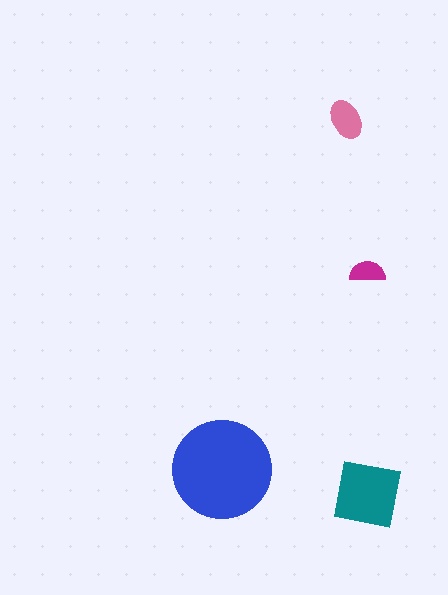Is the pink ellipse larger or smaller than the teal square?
Smaller.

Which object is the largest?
The blue circle.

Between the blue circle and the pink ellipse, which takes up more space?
The blue circle.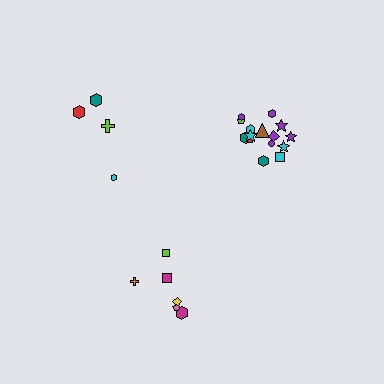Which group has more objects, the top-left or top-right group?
The top-right group.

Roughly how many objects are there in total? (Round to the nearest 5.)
Roughly 25 objects in total.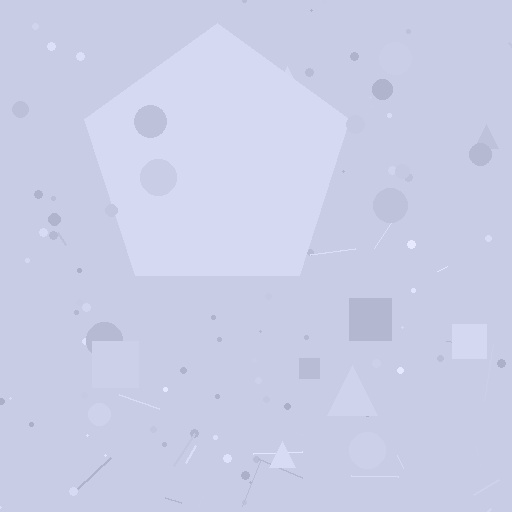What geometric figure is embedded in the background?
A pentagon is embedded in the background.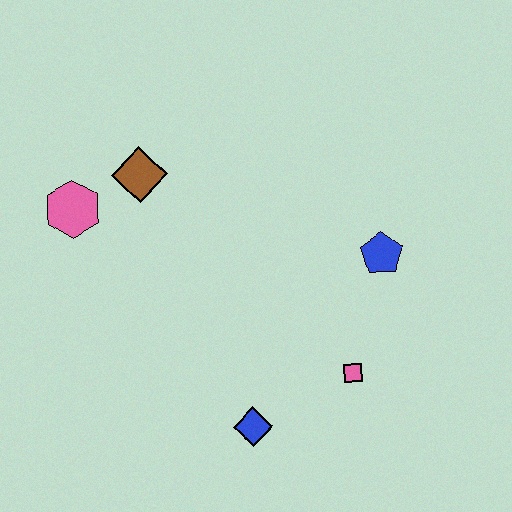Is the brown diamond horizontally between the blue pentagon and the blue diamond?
No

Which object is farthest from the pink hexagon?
The pink square is farthest from the pink hexagon.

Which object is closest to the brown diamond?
The pink hexagon is closest to the brown diamond.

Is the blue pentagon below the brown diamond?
Yes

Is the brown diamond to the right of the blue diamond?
No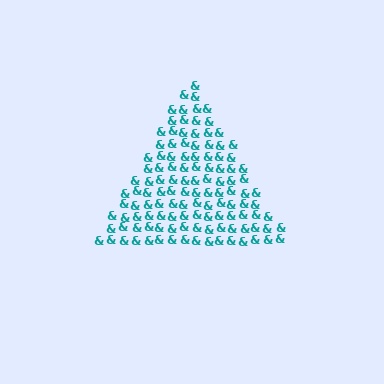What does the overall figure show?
The overall figure shows a triangle.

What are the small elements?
The small elements are ampersands.